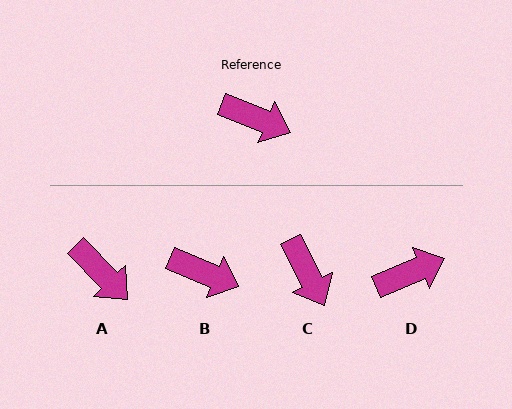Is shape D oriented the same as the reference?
No, it is off by about 45 degrees.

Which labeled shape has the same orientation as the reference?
B.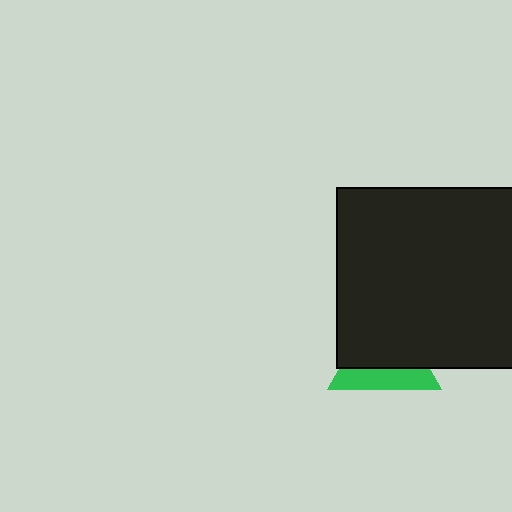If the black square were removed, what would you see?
You would see the complete green triangle.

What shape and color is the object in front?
The object in front is a black square.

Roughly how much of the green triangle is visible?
A small part of it is visible (roughly 36%).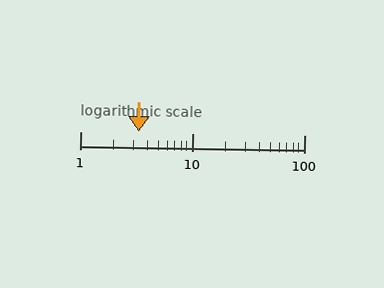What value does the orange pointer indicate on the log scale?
The pointer indicates approximately 3.3.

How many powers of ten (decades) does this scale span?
The scale spans 2 decades, from 1 to 100.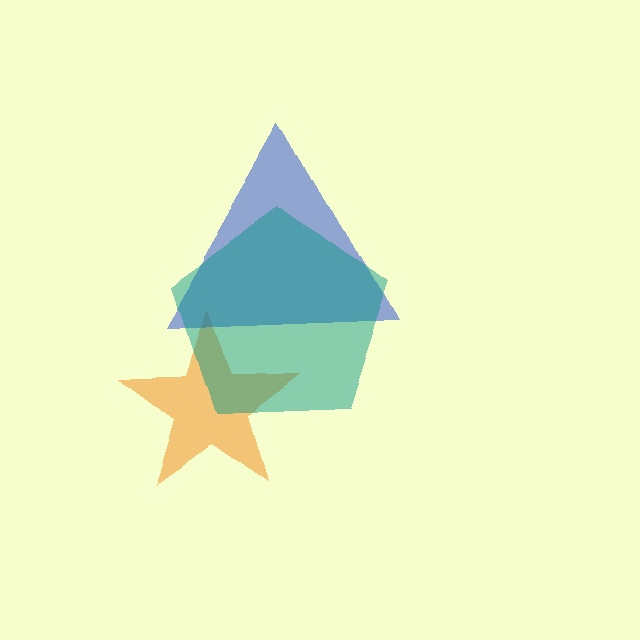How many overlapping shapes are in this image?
There are 3 overlapping shapes in the image.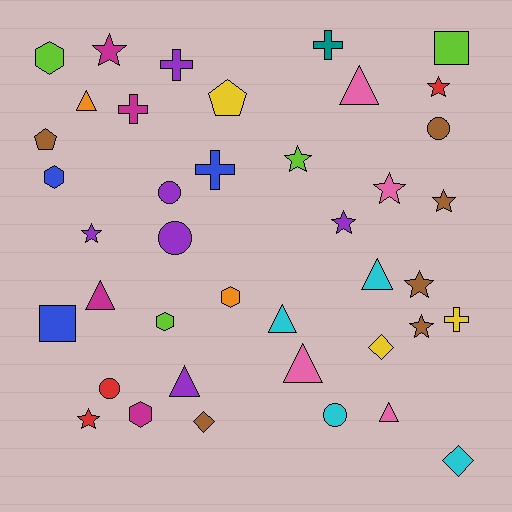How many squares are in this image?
There are 2 squares.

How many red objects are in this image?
There are 3 red objects.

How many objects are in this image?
There are 40 objects.